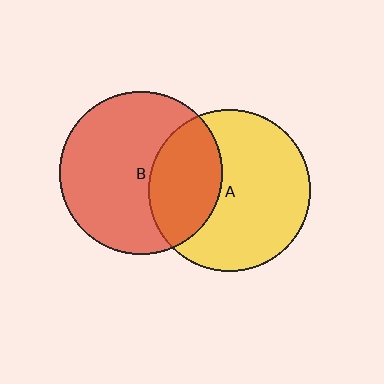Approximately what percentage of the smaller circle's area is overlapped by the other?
Approximately 35%.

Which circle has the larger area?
Circle B (red).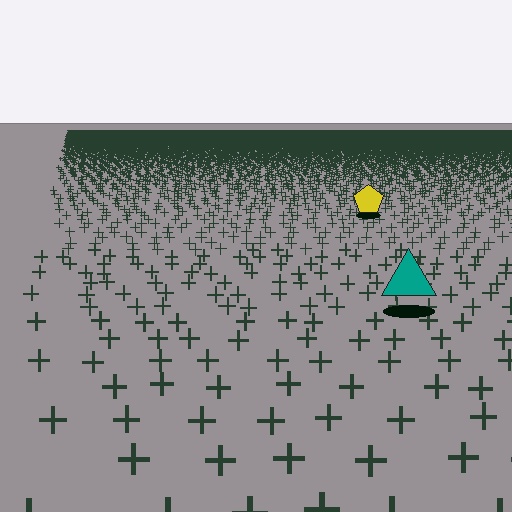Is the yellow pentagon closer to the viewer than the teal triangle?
No. The teal triangle is closer — you can tell from the texture gradient: the ground texture is coarser near it.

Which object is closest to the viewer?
The teal triangle is closest. The texture marks near it are larger and more spread out.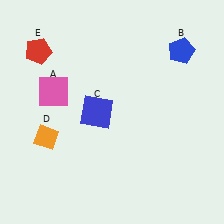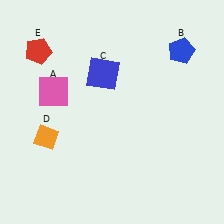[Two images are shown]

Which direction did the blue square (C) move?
The blue square (C) moved up.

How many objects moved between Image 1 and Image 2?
1 object moved between the two images.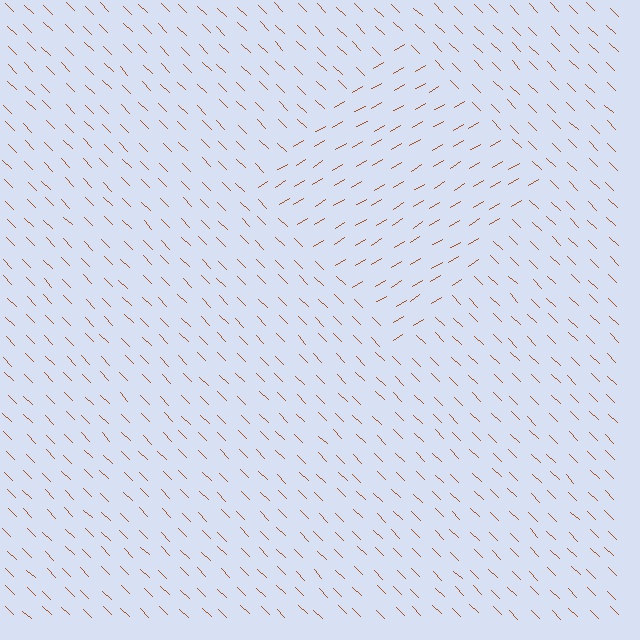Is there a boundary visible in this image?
Yes, there is a texture boundary formed by a change in line orientation.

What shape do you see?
I see a diamond.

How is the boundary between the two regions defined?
The boundary is defined purely by a change in line orientation (approximately 76 degrees difference). All lines are the same color and thickness.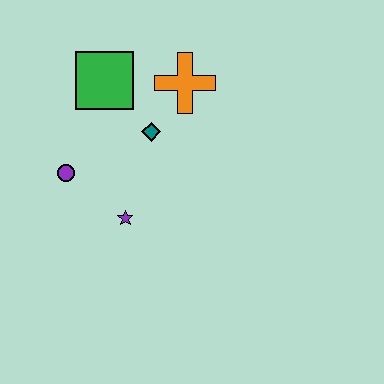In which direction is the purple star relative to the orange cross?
The purple star is below the orange cross.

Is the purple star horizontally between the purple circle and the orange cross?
Yes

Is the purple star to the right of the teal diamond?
No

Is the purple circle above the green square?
No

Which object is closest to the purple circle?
The purple star is closest to the purple circle.